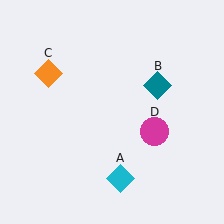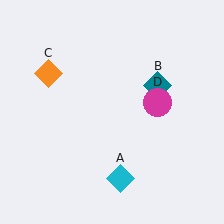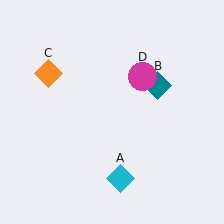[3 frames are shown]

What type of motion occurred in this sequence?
The magenta circle (object D) rotated counterclockwise around the center of the scene.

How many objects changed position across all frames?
1 object changed position: magenta circle (object D).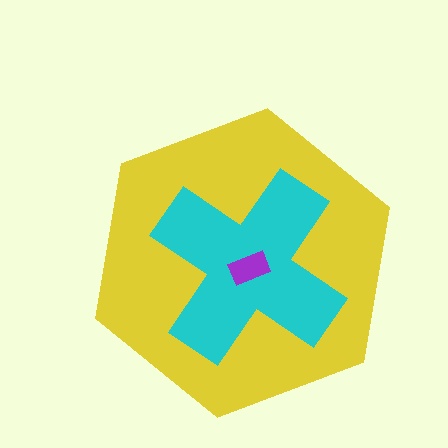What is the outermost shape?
The yellow hexagon.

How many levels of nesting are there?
3.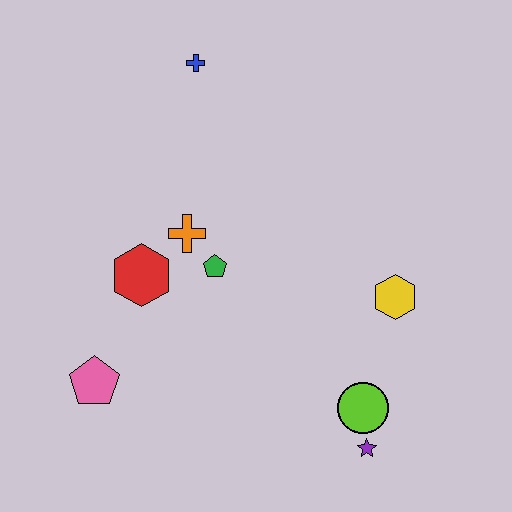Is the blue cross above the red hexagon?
Yes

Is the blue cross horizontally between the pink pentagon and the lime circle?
Yes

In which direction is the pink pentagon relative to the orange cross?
The pink pentagon is below the orange cross.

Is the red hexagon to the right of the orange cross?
No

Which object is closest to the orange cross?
The green pentagon is closest to the orange cross.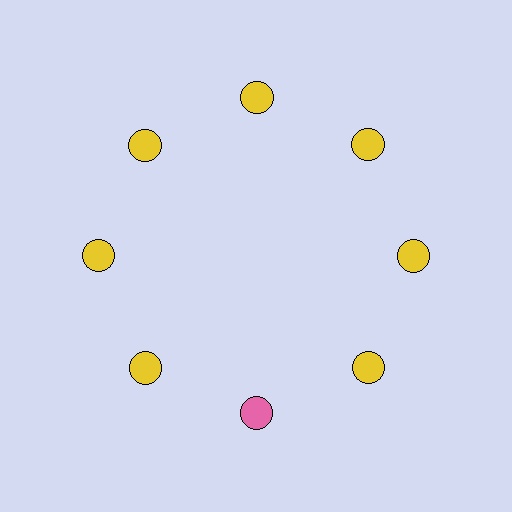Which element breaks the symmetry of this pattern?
The pink circle at roughly the 6 o'clock position breaks the symmetry. All other shapes are yellow circles.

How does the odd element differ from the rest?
It has a different color: pink instead of yellow.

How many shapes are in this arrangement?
There are 8 shapes arranged in a ring pattern.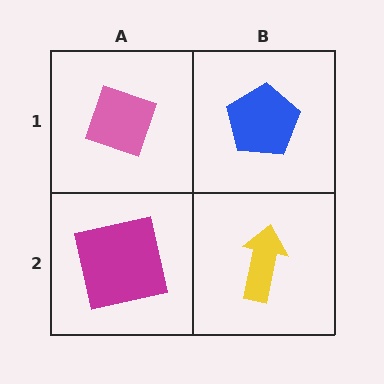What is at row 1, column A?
A pink diamond.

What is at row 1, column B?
A blue pentagon.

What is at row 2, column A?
A magenta square.